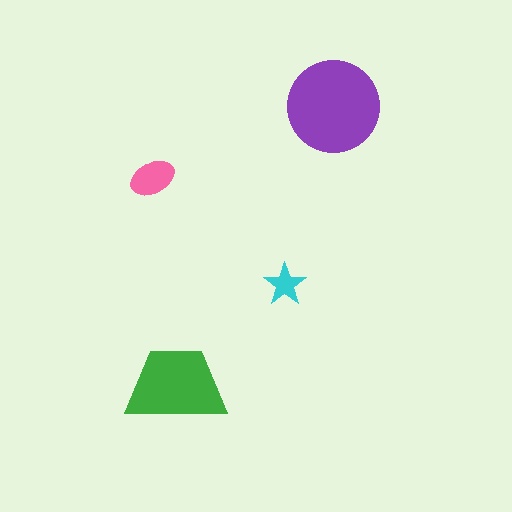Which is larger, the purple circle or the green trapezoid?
The purple circle.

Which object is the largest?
The purple circle.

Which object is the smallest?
The cyan star.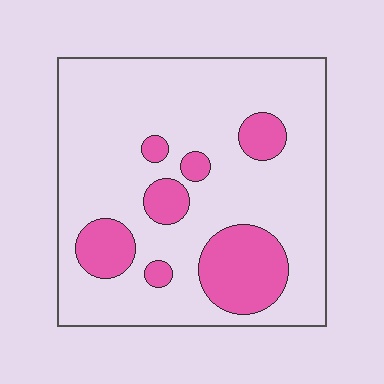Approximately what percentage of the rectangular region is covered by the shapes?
Approximately 20%.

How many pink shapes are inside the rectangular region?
7.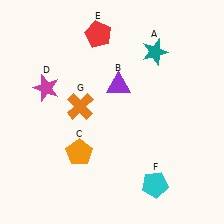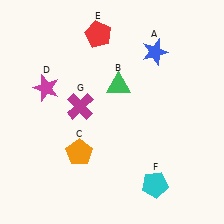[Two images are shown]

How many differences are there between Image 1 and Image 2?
There are 3 differences between the two images.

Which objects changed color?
A changed from teal to blue. B changed from purple to green. G changed from orange to magenta.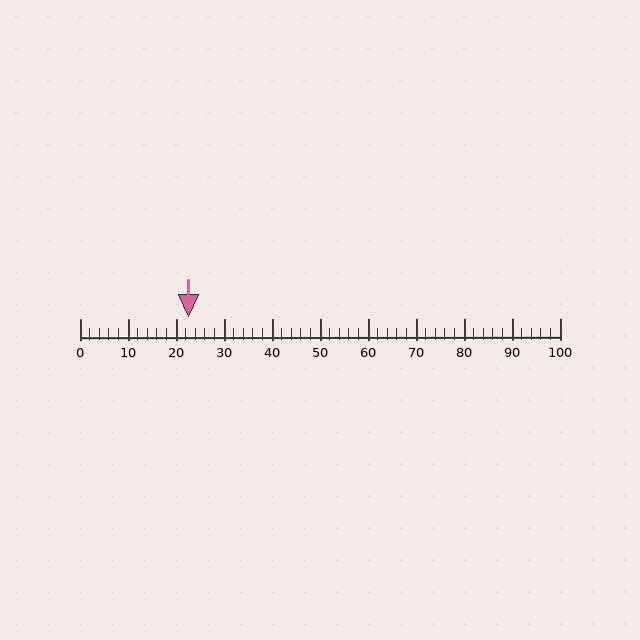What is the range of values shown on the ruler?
The ruler shows values from 0 to 100.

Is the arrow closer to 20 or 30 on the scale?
The arrow is closer to 20.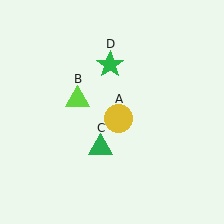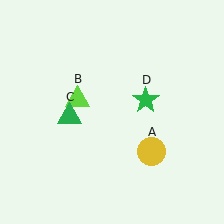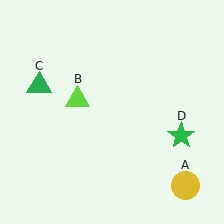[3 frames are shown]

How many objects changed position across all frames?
3 objects changed position: yellow circle (object A), green triangle (object C), green star (object D).